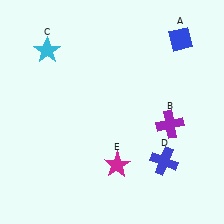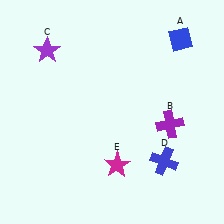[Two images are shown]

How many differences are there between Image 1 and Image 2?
There is 1 difference between the two images.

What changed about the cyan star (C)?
In Image 1, C is cyan. In Image 2, it changed to purple.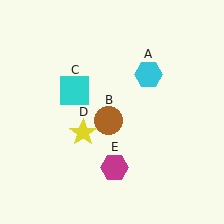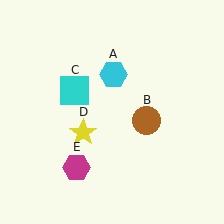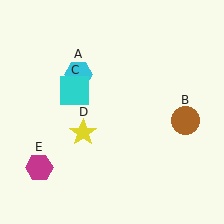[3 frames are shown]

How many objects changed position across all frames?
3 objects changed position: cyan hexagon (object A), brown circle (object B), magenta hexagon (object E).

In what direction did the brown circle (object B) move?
The brown circle (object B) moved right.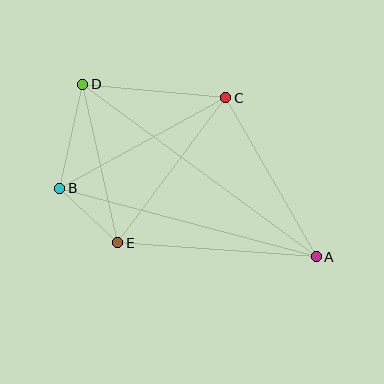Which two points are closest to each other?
Points B and E are closest to each other.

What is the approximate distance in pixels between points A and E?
The distance between A and E is approximately 199 pixels.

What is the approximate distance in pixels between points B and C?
The distance between B and C is approximately 189 pixels.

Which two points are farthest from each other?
Points A and D are farthest from each other.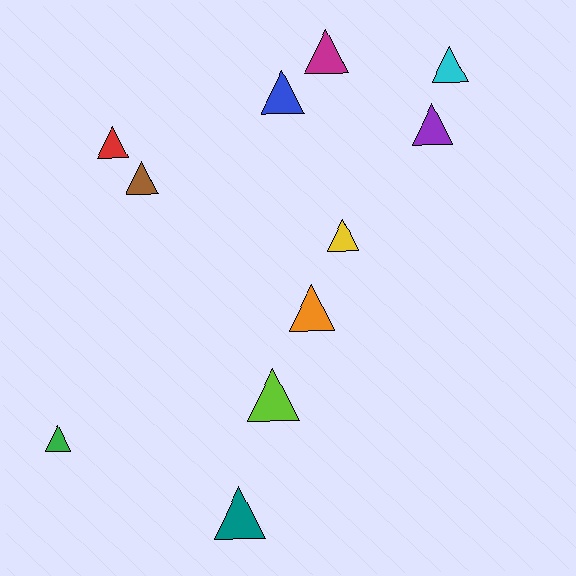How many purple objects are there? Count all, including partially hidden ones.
There is 1 purple object.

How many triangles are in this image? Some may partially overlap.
There are 11 triangles.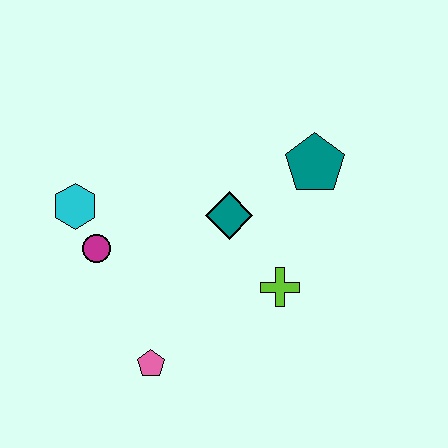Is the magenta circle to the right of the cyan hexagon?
Yes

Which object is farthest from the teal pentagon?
The pink pentagon is farthest from the teal pentagon.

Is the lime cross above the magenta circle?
No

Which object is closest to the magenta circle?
The cyan hexagon is closest to the magenta circle.